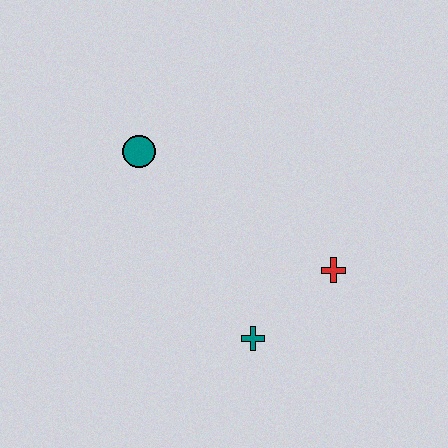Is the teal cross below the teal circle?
Yes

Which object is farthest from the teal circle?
The red cross is farthest from the teal circle.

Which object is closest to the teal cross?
The red cross is closest to the teal cross.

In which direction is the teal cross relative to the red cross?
The teal cross is to the left of the red cross.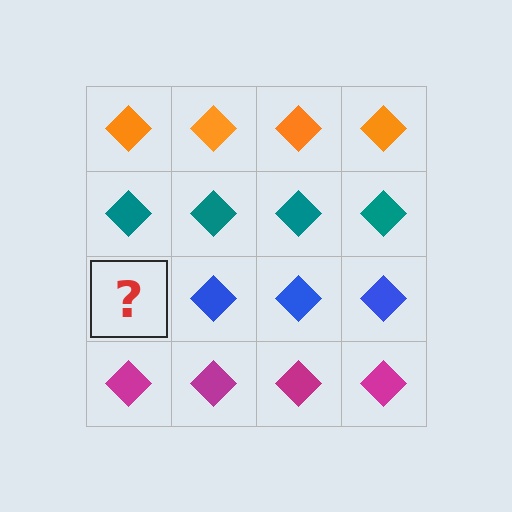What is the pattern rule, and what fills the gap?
The rule is that each row has a consistent color. The gap should be filled with a blue diamond.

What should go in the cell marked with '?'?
The missing cell should contain a blue diamond.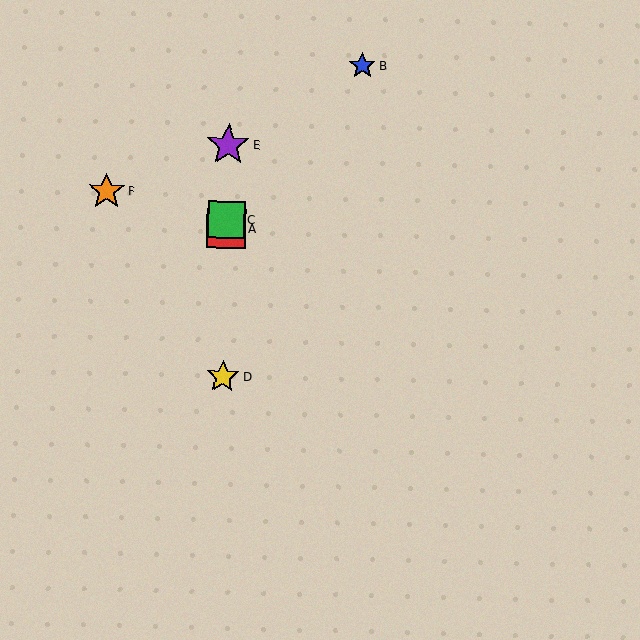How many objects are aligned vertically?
4 objects (A, C, D, E) are aligned vertically.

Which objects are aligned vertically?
Objects A, C, D, E are aligned vertically.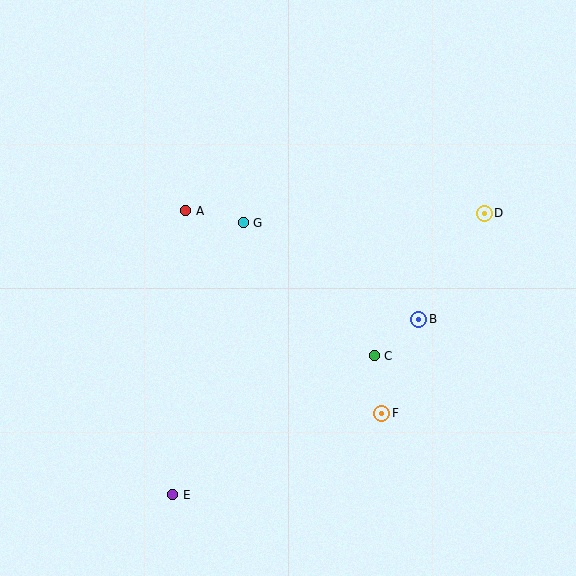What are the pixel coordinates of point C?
Point C is at (374, 356).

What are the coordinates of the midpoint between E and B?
The midpoint between E and B is at (296, 407).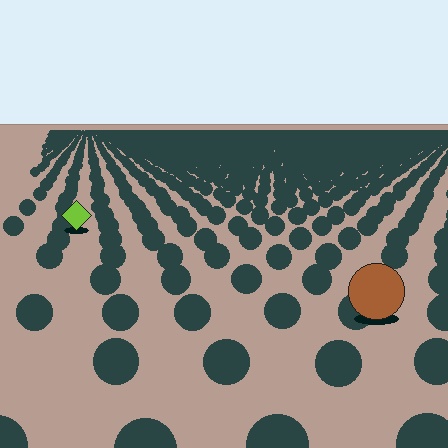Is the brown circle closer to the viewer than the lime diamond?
Yes. The brown circle is closer — you can tell from the texture gradient: the ground texture is coarser near it.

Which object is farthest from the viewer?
The lime diamond is farthest from the viewer. It appears smaller and the ground texture around it is denser.